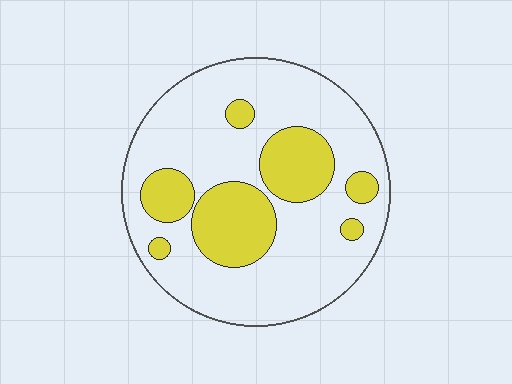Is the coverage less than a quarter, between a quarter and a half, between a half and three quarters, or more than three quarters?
Between a quarter and a half.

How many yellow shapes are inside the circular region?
7.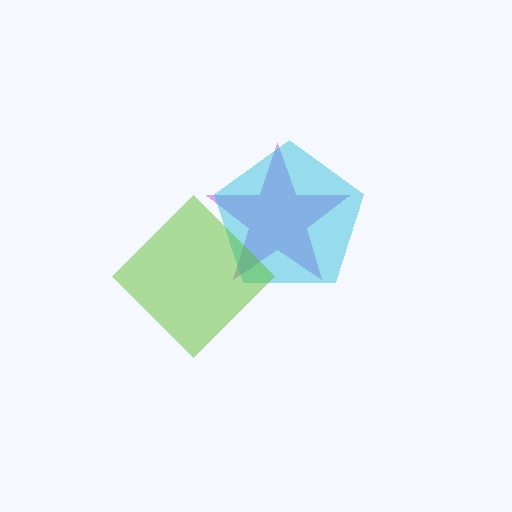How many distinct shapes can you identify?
There are 3 distinct shapes: a purple star, a cyan pentagon, a lime diamond.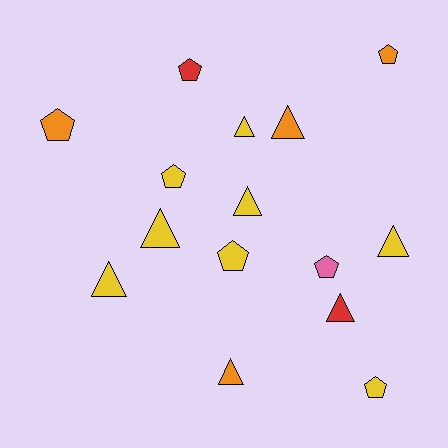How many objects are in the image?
There are 15 objects.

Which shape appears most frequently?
Triangle, with 8 objects.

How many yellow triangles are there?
There are 5 yellow triangles.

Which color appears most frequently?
Yellow, with 8 objects.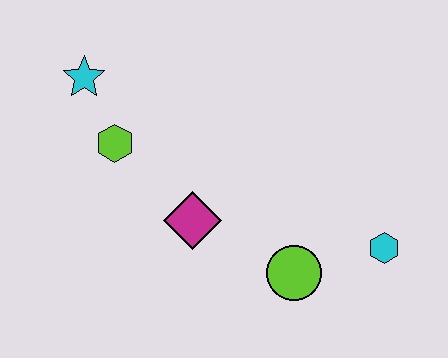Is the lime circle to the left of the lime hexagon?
No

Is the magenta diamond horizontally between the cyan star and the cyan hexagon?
Yes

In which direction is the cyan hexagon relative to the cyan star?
The cyan hexagon is to the right of the cyan star.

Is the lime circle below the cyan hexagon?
Yes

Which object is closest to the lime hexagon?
The cyan star is closest to the lime hexagon.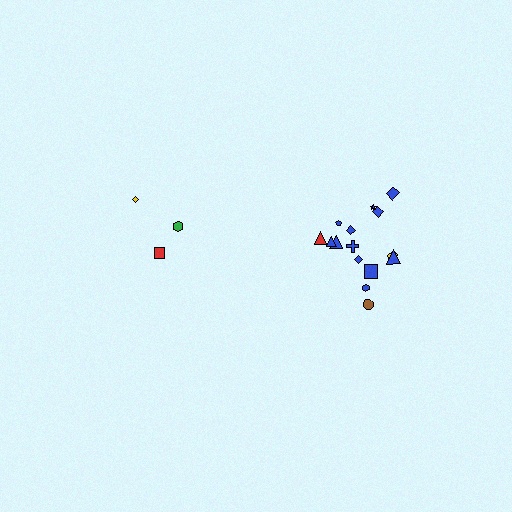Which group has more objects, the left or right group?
The right group.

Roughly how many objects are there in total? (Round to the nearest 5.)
Roughly 20 objects in total.